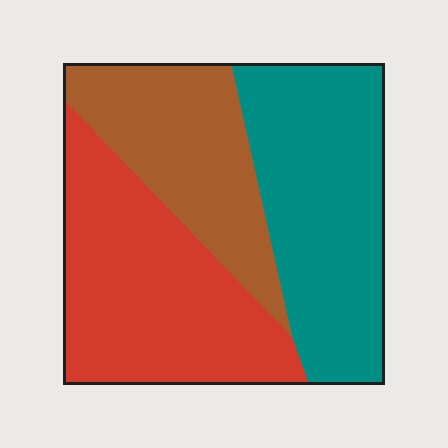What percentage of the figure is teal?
Teal covers about 35% of the figure.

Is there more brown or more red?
Red.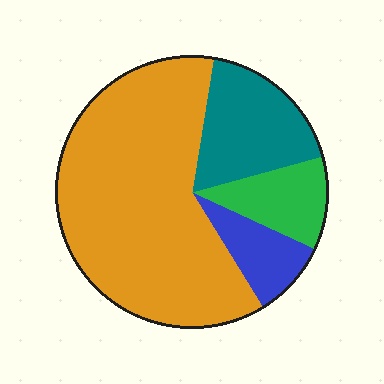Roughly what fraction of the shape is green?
Green covers roughly 10% of the shape.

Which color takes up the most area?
Orange, at roughly 60%.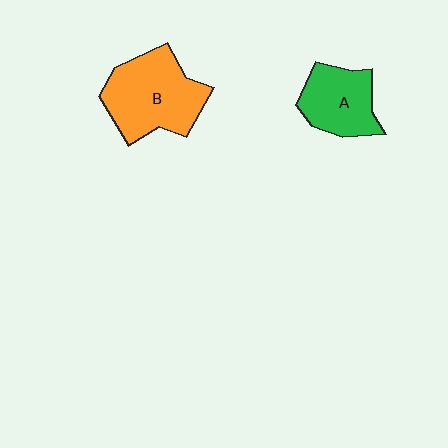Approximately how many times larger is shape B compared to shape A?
Approximately 1.5 times.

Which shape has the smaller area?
Shape A (green).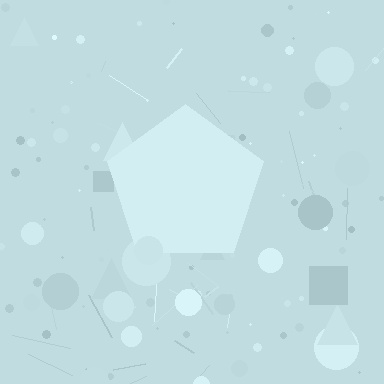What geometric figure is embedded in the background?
A pentagon is embedded in the background.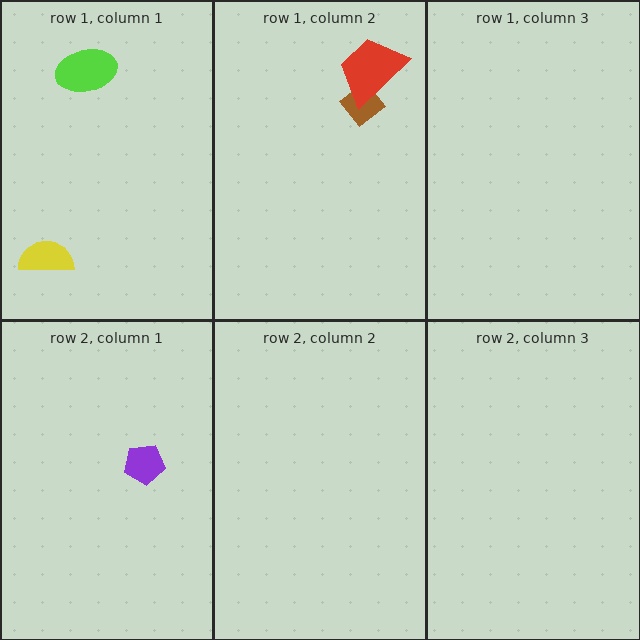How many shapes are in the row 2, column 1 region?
1.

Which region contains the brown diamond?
The row 1, column 2 region.